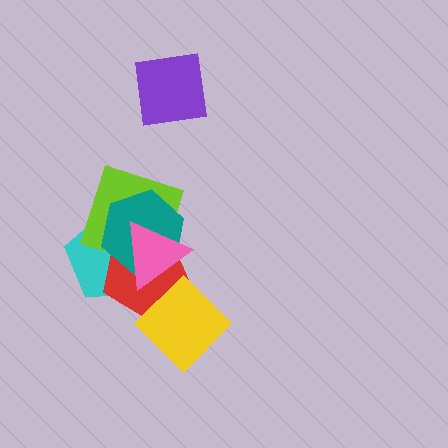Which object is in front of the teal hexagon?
The pink triangle is in front of the teal hexagon.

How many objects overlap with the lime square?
4 objects overlap with the lime square.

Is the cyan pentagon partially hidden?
Yes, it is partially covered by another shape.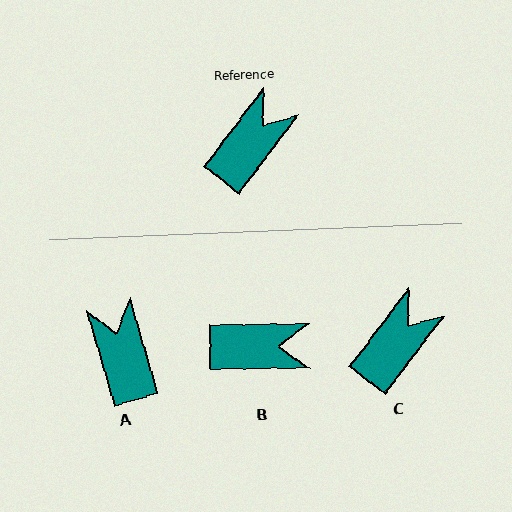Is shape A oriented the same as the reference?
No, it is off by about 53 degrees.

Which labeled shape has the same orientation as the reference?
C.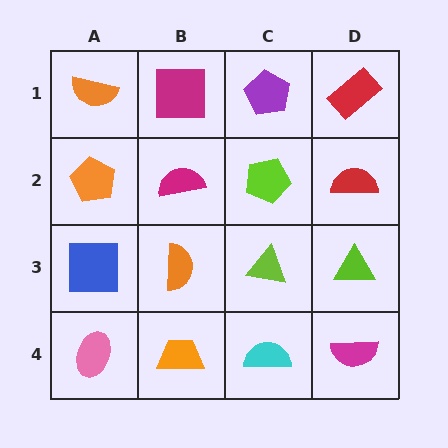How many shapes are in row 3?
4 shapes.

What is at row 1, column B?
A magenta square.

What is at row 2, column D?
A red semicircle.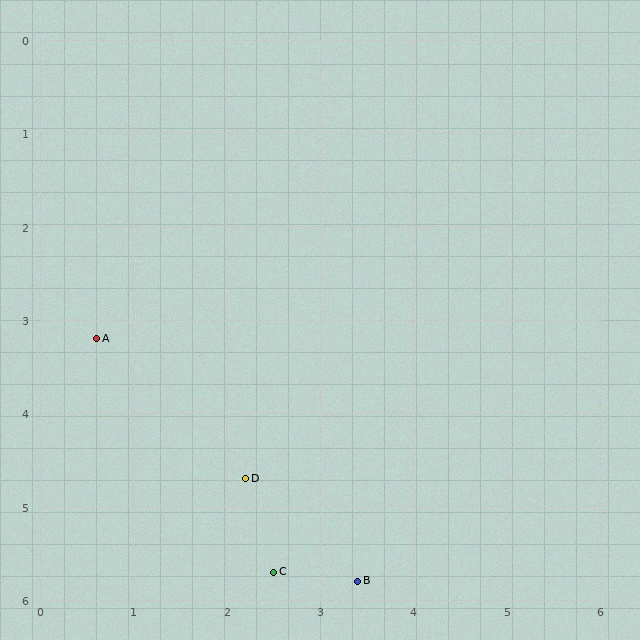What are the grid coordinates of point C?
Point C is at approximately (2.5, 5.7).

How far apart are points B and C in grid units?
Points B and C are about 0.9 grid units apart.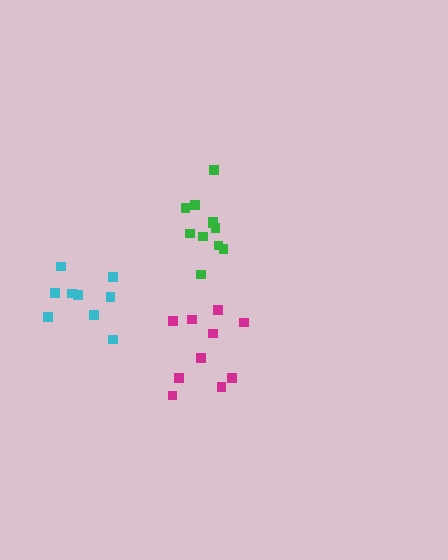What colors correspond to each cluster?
The clusters are colored: green, magenta, cyan.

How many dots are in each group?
Group 1: 11 dots, Group 2: 10 dots, Group 3: 9 dots (30 total).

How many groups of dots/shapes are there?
There are 3 groups.